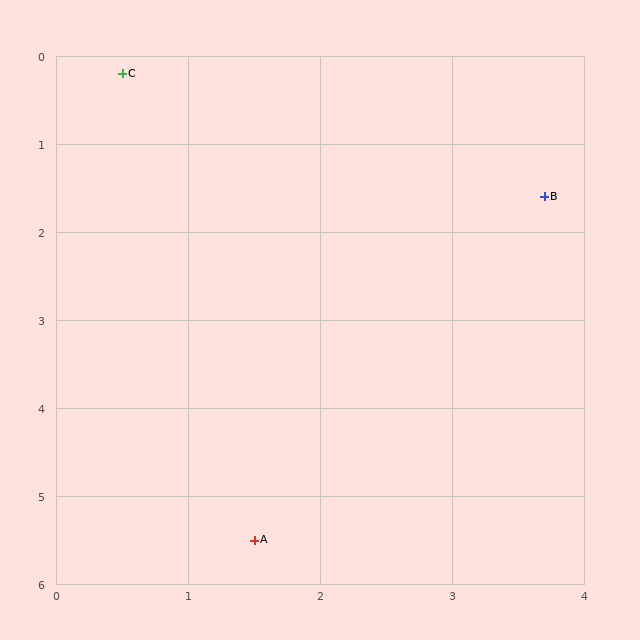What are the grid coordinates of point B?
Point B is at approximately (3.7, 1.6).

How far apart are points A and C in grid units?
Points A and C are about 5.4 grid units apart.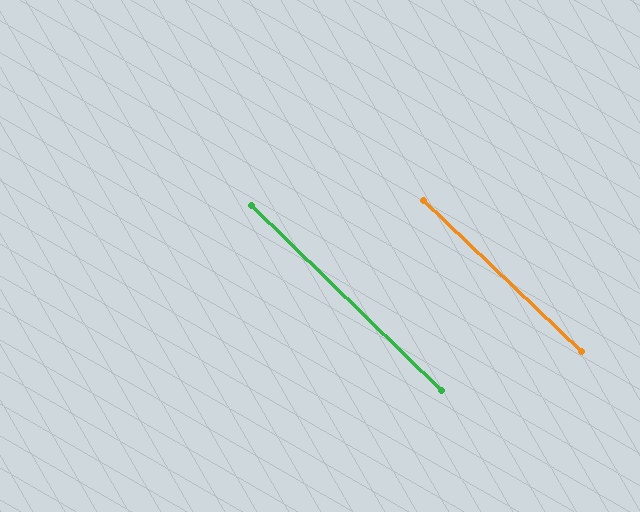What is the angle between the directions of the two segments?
Approximately 1 degree.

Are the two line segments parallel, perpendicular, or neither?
Parallel — their directions differ by only 0.7°.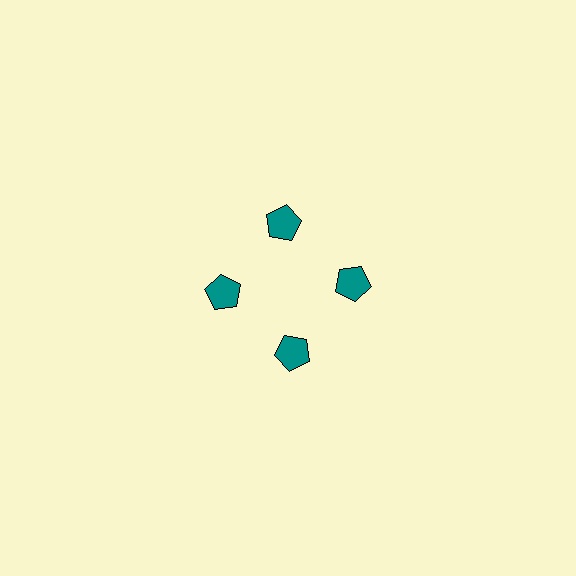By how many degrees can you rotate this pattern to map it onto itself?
The pattern maps onto itself every 90 degrees of rotation.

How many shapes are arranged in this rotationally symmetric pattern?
There are 4 shapes, arranged in 4 groups of 1.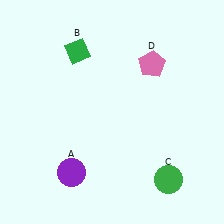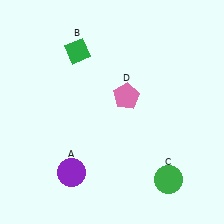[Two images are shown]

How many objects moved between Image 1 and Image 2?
1 object moved between the two images.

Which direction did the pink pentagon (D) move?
The pink pentagon (D) moved down.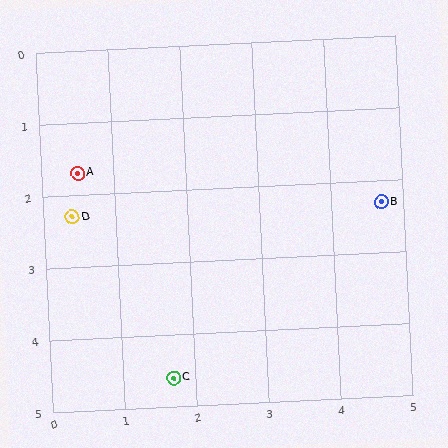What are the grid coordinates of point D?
Point D is at approximately (0.4, 2.3).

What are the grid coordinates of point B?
Point B is at approximately (4.7, 2.3).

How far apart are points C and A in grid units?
Points C and A are about 3.1 grid units apart.